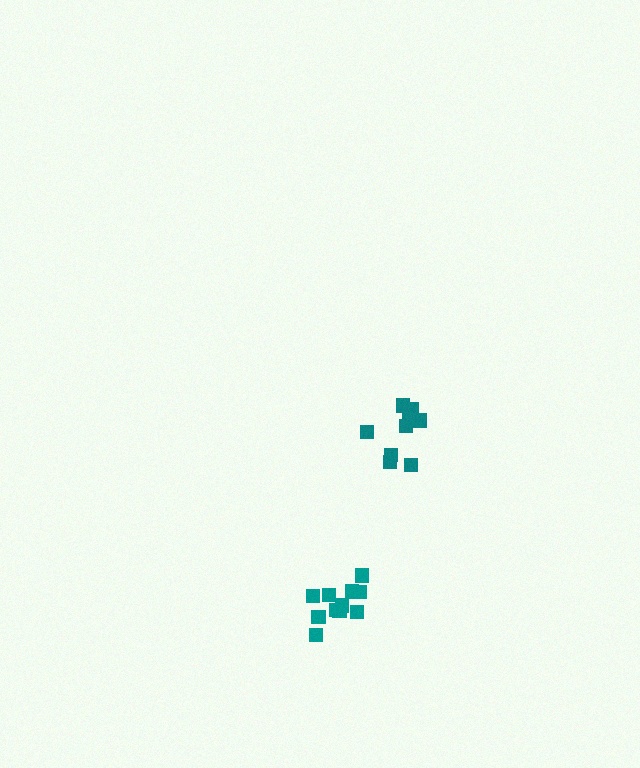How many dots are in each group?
Group 1: 9 dots, Group 2: 11 dots (20 total).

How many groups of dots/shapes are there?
There are 2 groups.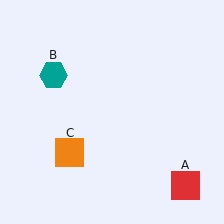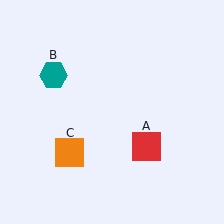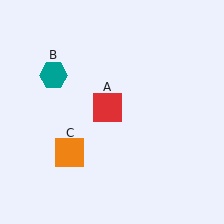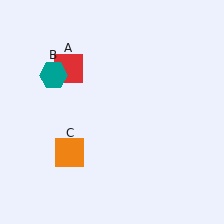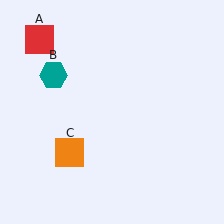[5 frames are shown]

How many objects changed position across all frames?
1 object changed position: red square (object A).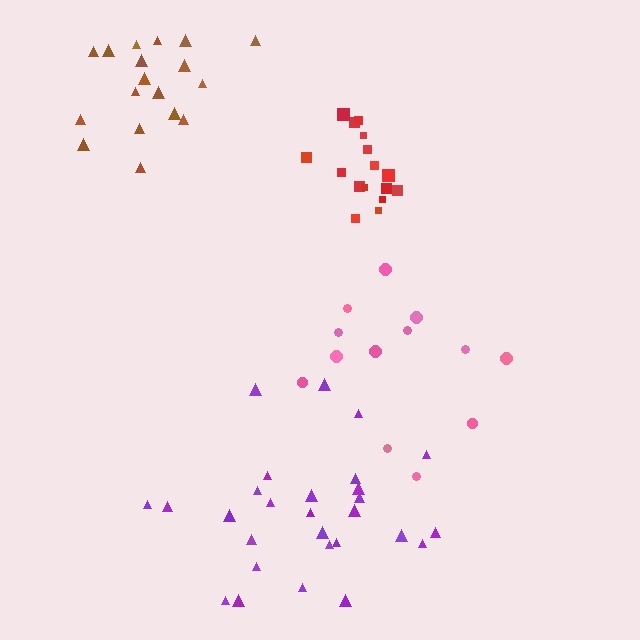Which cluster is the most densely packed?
Red.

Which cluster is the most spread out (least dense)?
Pink.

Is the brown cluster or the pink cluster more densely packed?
Brown.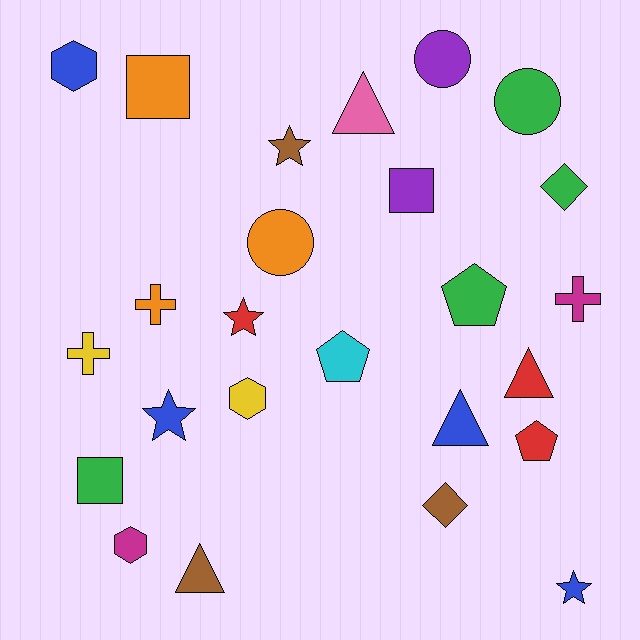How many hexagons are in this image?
There are 3 hexagons.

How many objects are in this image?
There are 25 objects.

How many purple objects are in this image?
There are 2 purple objects.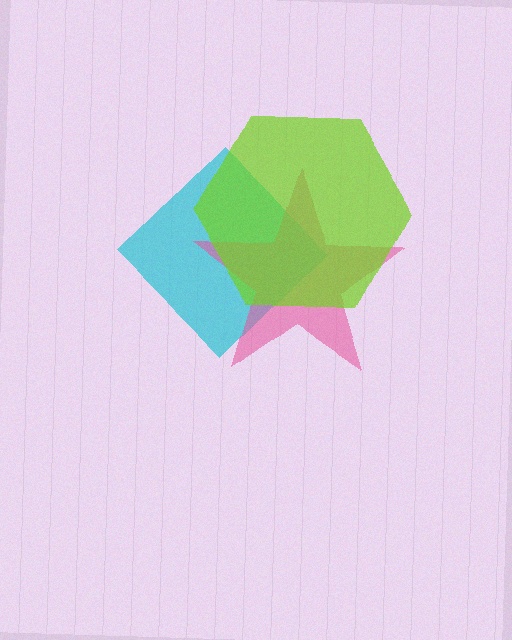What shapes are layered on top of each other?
The layered shapes are: a cyan diamond, a pink star, a lime hexagon.